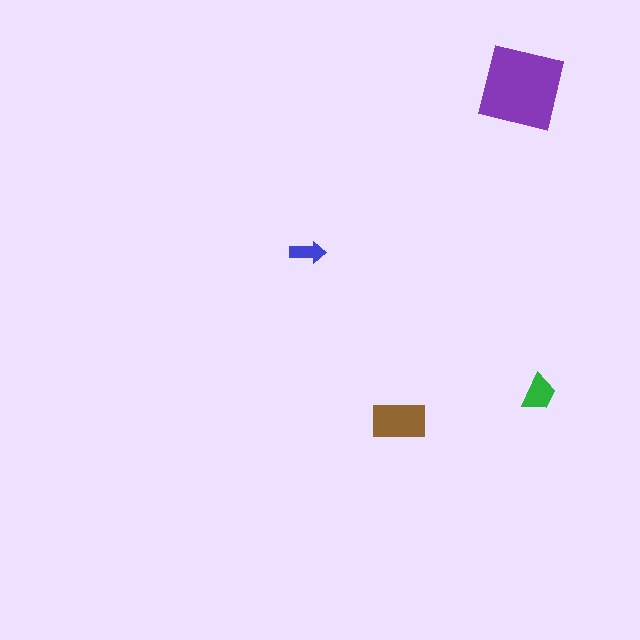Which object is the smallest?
The blue arrow.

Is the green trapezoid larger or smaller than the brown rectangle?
Smaller.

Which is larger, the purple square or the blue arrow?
The purple square.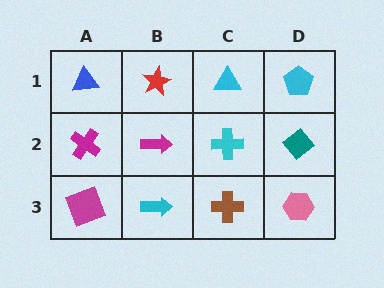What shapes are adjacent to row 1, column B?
A magenta arrow (row 2, column B), a blue triangle (row 1, column A), a cyan triangle (row 1, column C).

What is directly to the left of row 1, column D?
A cyan triangle.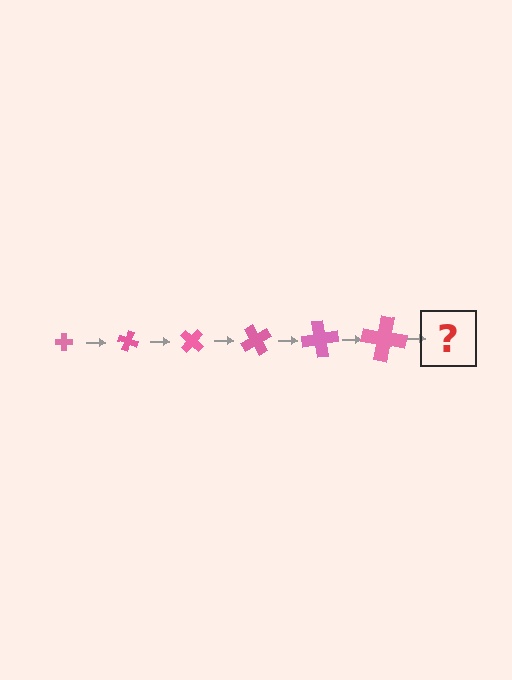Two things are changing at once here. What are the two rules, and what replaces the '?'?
The two rules are that the cross grows larger each step and it rotates 20 degrees each step. The '?' should be a cross, larger than the previous one and rotated 120 degrees from the start.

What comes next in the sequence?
The next element should be a cross, larger than the previous one and rotated 120 degrees from the start.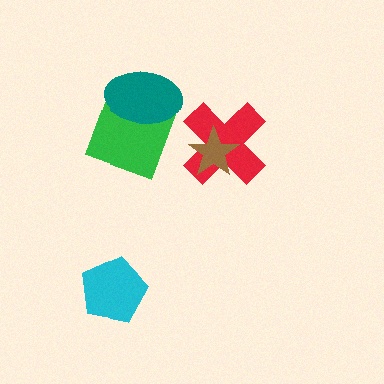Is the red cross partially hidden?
Yes, it is partially covered by another shape.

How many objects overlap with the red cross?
1 object overlaps with the red cross.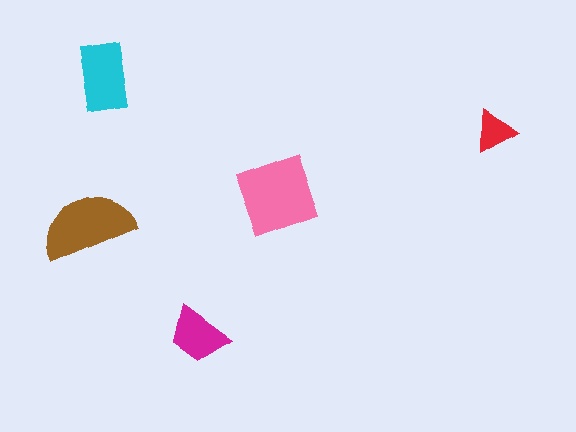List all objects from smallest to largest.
The red triangle, the magenta trapezoid, the cyan rectangle, the brown semicircle, the pink diamond.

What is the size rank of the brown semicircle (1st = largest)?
2nd.